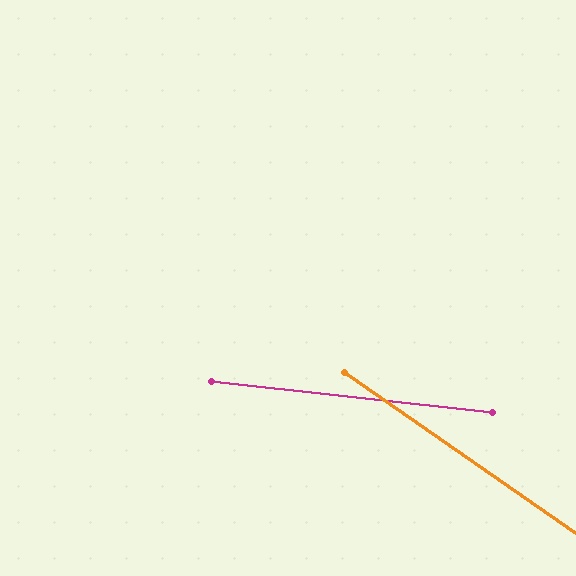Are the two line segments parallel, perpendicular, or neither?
Neither parallel nor perpendicular — they differ by about 29°.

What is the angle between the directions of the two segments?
Approximately 29 degrees.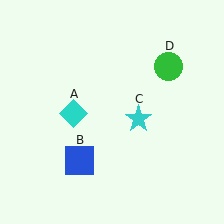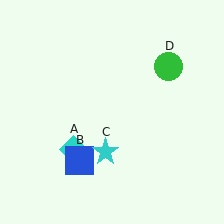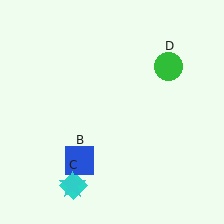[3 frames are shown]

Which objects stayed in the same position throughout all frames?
Blue square (object B) and green circle (object D) remained stationary.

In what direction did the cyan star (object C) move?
The cyan star (object C) moved down and to the left.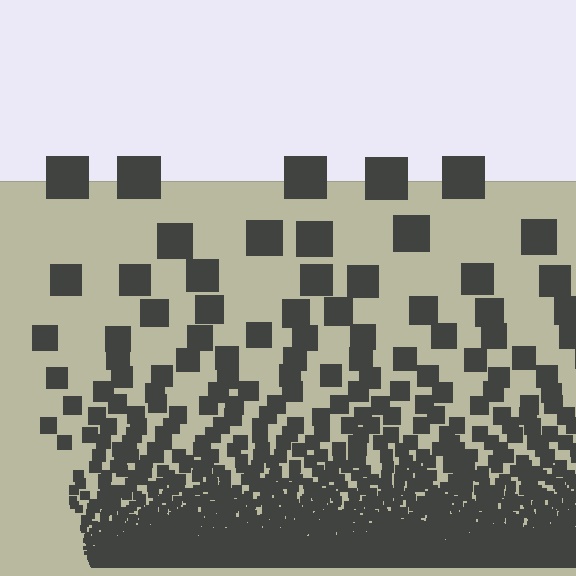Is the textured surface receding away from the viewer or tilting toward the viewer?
The surface appears to tilt toward the viewer. Texture elements get larger and sparser toward the top.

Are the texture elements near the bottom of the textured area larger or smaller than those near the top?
Smaller. The gradient is inverted — elements near the bottom are smaller and denser.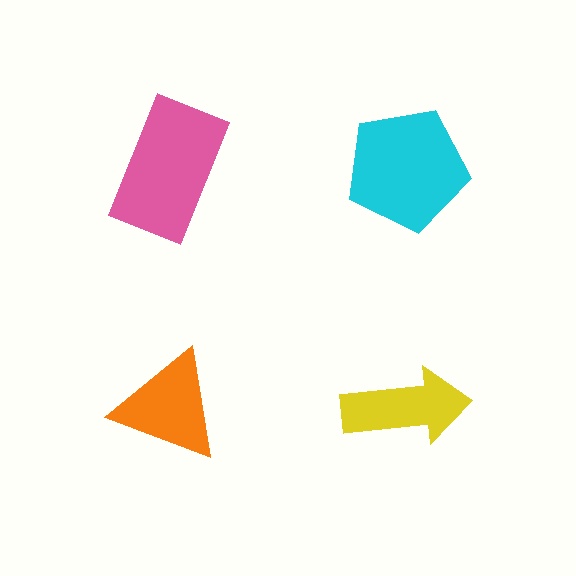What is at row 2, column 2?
A yellow arrow.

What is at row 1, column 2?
A cyan pentagon.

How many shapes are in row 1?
2 shapes.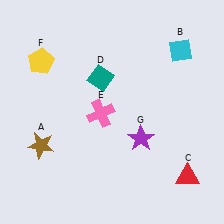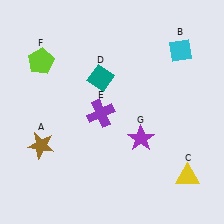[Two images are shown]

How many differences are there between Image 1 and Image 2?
There are 3 differences between the two images.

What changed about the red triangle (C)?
In Image 1, C is red. In Image 2, it changed to yellow.